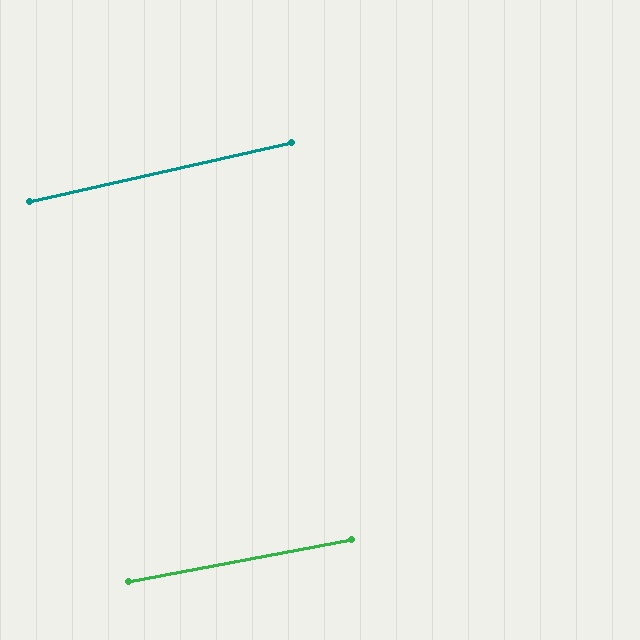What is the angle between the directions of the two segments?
Approximately 2 degrees.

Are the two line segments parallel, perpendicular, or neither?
Parallel — their directions differ by only 1.9°.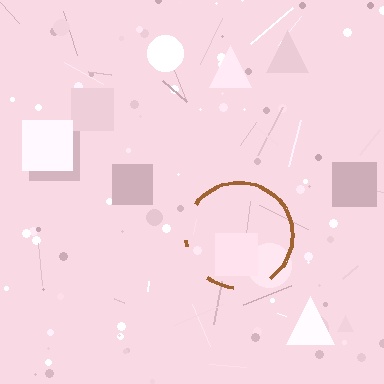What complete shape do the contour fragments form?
The contour fragments form a circle.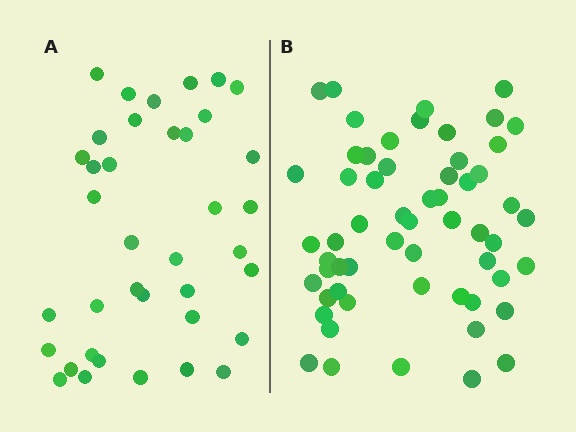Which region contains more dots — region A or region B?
Region B (the right region) has more dots.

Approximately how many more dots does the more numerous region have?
Region B has approximately 20 more dots than region A.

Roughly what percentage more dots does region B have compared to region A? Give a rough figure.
About 55% more.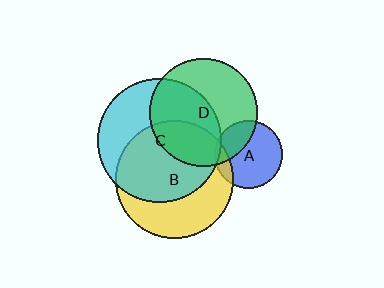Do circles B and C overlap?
Yes.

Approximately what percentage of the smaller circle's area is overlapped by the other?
Approximately 60%.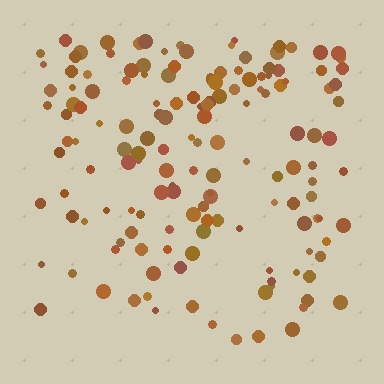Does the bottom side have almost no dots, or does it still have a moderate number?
Still a moderate number, just noticeably fewer than the top.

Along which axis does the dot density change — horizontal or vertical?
Vertical.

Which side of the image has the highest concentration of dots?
The top.